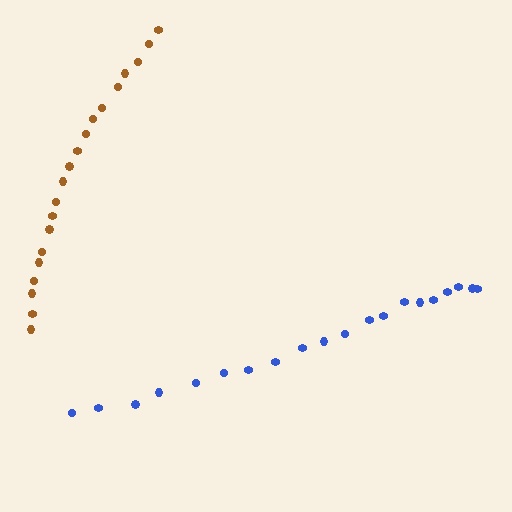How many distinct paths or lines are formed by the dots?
There are 2 distinct paths.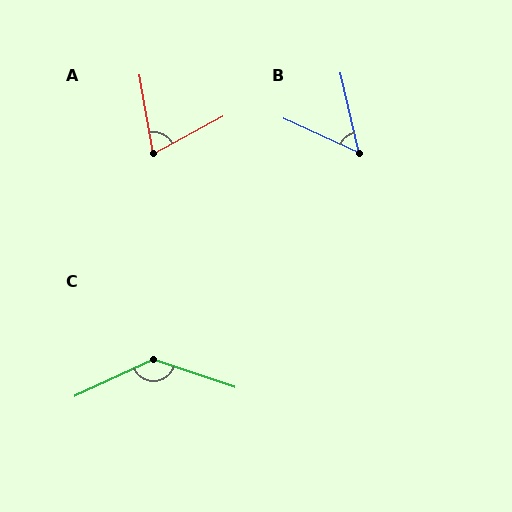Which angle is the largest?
C, at approximately 136 degrees.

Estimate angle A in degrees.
Approximately 71 degrees.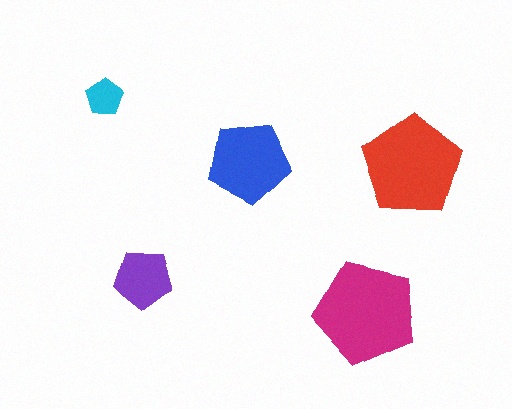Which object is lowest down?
The magenta pentagon is bottommost.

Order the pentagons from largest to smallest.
the magenta one, the red one, the blue one, the purple one, the cyan one.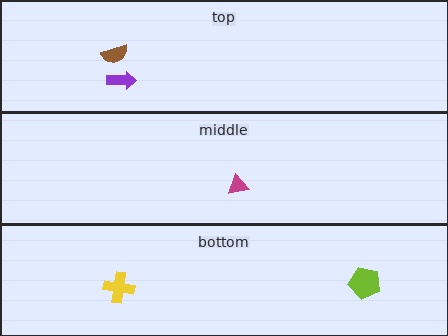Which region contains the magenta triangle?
The middle region.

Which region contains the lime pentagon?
The bottom region.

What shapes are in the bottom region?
The yellow cross, the lime pentagon.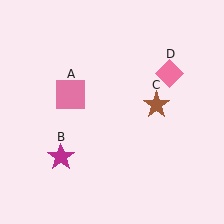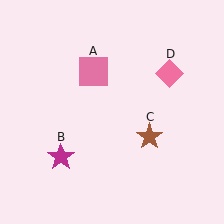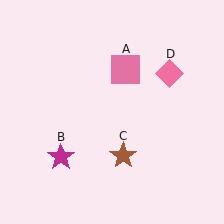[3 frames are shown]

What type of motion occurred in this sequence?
The pink square (object A), brown star (object C) rotated clockwise around the center of the scene.